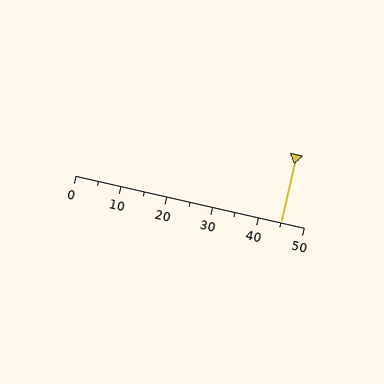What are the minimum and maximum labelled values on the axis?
The axis runs from 0 to 50.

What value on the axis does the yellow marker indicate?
The marker indicates approximately 45.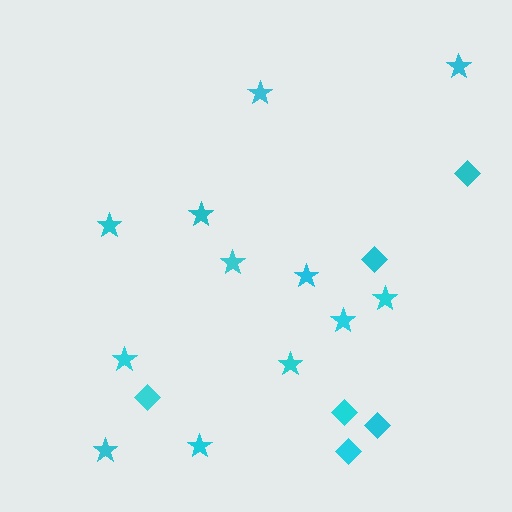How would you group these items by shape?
There are 2 groups: one group of diamonds (6) and one group of stars (12).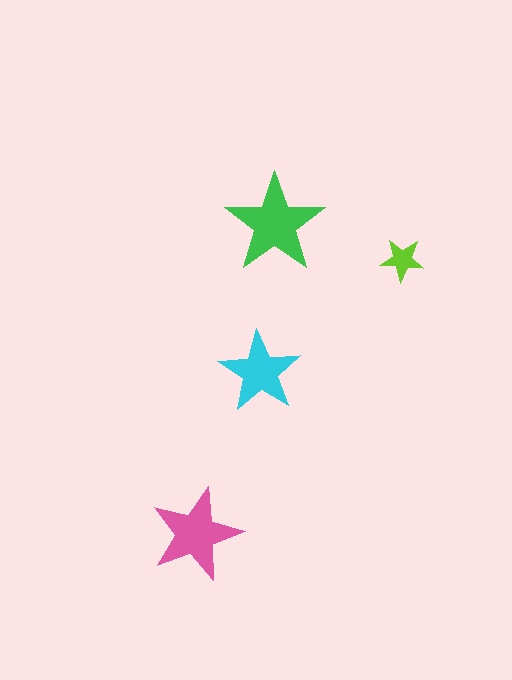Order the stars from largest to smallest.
the green one, the pink one, the cyan one, the lime one.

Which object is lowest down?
The pink star is bottommost.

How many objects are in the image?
There are 4 objects in the image.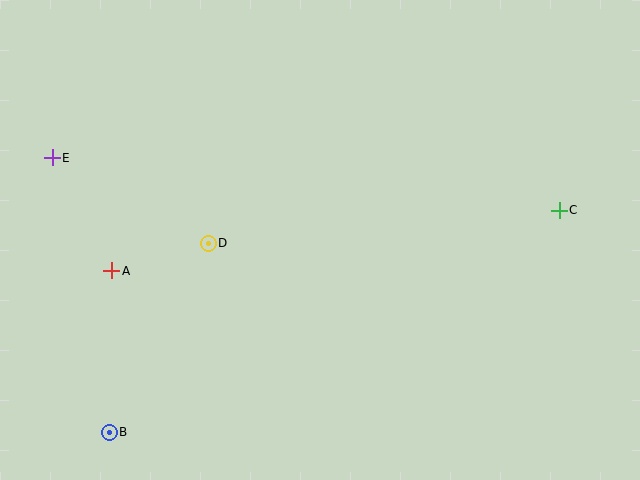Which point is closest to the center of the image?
Point D at (208, 243) is closest to the center.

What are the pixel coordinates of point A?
Point A is at (112, 271).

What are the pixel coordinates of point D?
Point D is at (208, 243).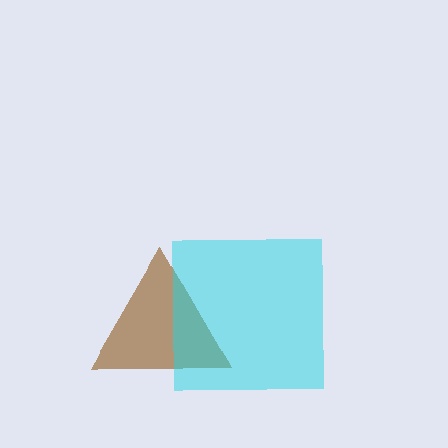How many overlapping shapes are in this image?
There are 2 overlapping shapes in the image.